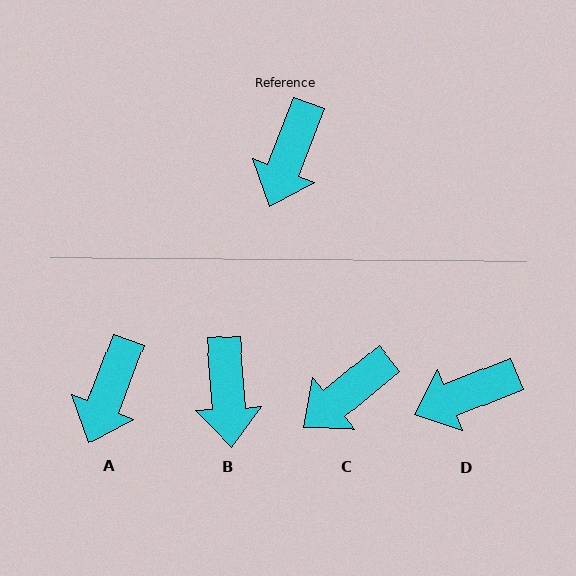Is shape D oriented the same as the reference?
No, it is off by about 47 degrees.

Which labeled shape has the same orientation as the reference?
A.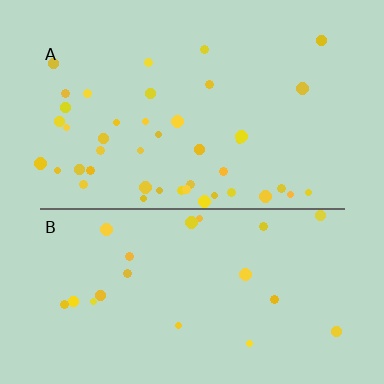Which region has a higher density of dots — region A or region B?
A (the top).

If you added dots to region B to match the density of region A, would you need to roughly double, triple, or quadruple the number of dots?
Approximately double.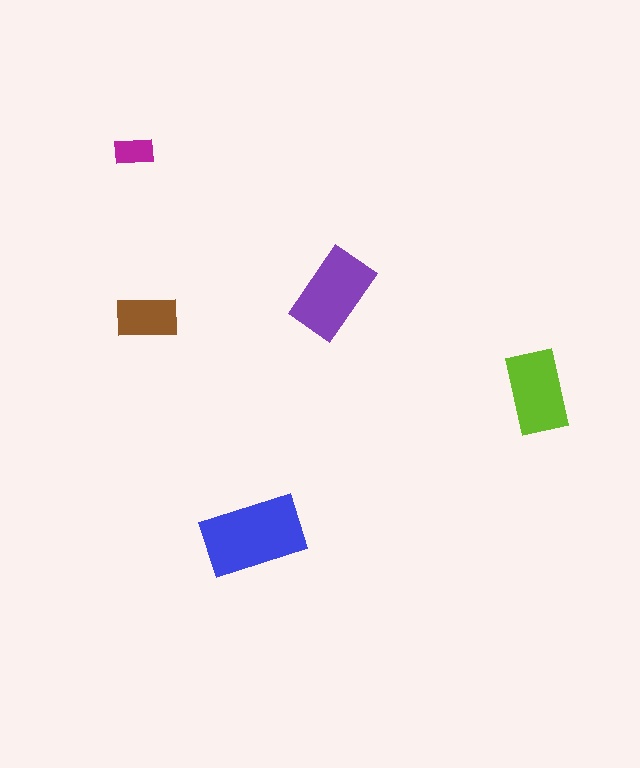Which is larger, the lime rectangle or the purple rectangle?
The purple one.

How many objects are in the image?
There are 5 objects in the image.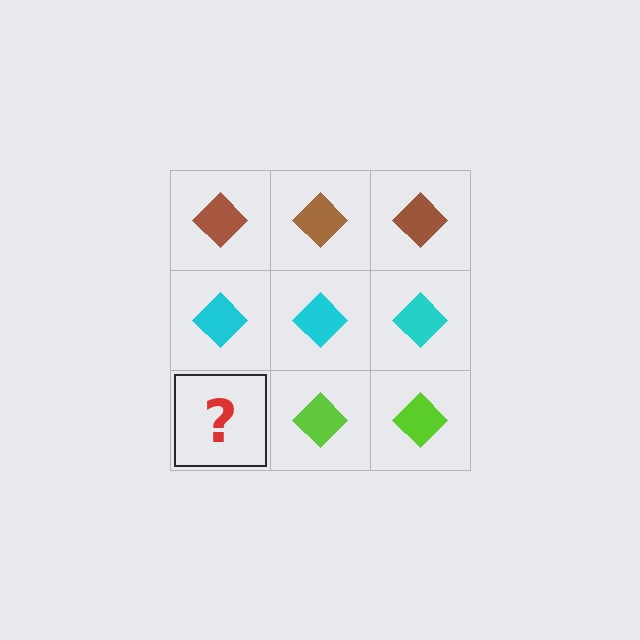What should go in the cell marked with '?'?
The missing cell should contain a lime diamond.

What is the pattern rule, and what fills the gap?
The rule is that each row has a consistent color. The gap should be filled with a lime diamond.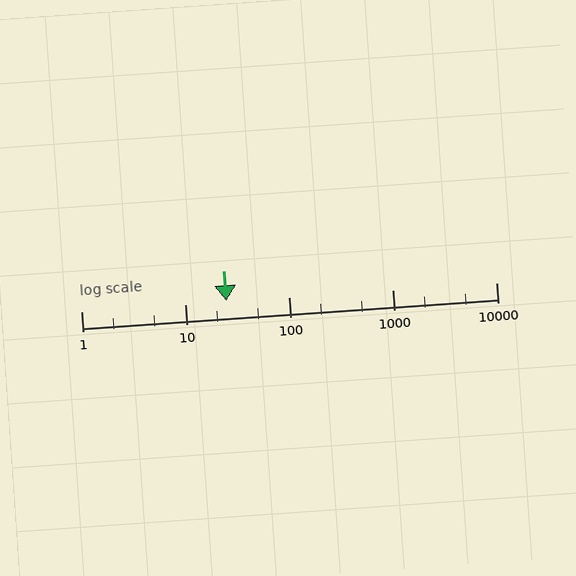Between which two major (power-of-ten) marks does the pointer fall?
The pointer is between 10 and 100.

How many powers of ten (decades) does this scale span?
The scale spans 4 decades, from 1 to 10000.